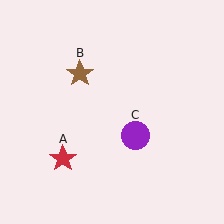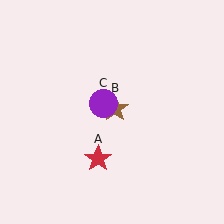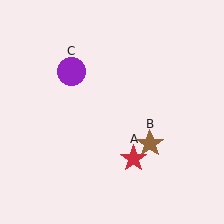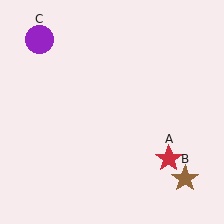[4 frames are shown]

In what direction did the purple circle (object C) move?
The purple circle (object C) moved up and to the left.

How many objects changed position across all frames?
3 objects changed position: red star (object A), brown star (object B), purple circle (object C).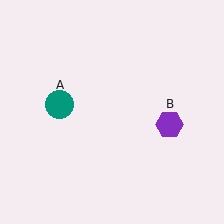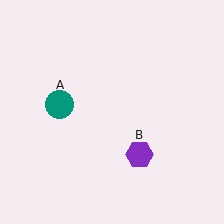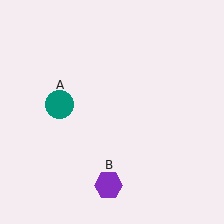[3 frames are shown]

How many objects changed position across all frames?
1 object changed position: purple hexagon (object B).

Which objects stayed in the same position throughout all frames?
Teal circle (object A) remained stationary.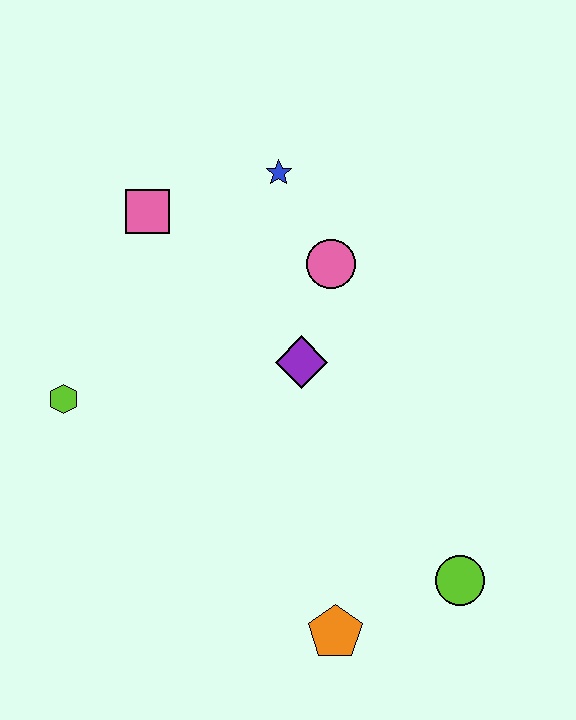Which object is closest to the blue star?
The pink circle is closest to the blue star.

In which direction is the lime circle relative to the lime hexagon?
The lime circle is to the right of the lime hexagon.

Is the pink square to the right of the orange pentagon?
No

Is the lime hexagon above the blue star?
No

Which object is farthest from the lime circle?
The pink square is farthest from the lime circle.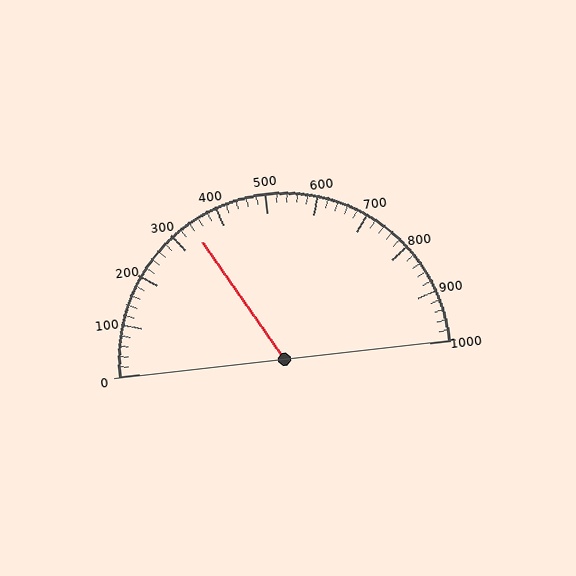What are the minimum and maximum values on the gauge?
The gauge ranges from 0 to 1000.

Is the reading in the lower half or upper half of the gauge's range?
The reading is in the lower half of the range (0 to 1000).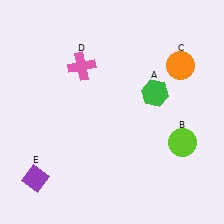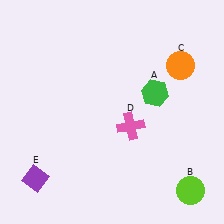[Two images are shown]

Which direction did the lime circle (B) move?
The lime circle (B) moved down.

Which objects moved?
The objects that moved are: the lime circle (B), the pink cross (D).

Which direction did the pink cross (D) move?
The pink cross (D) moved down.